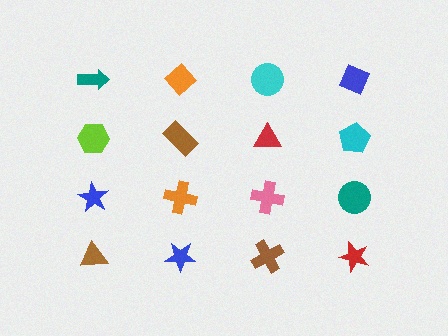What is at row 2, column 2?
A brown rectangle.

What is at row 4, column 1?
A brown triangle.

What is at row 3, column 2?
An orange cross.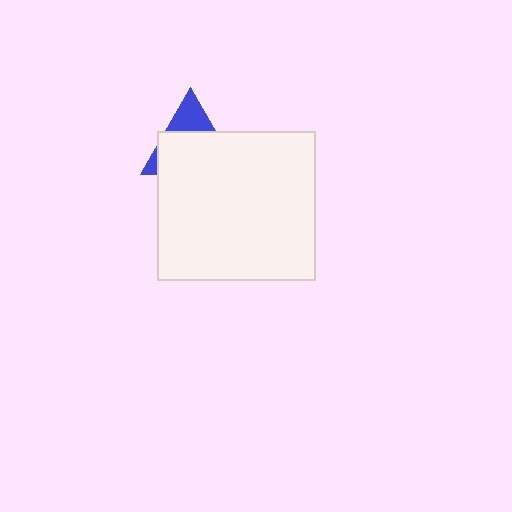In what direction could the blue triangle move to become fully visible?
The blue triangle could move up. That would shift it out from behind the white rectangle entirely.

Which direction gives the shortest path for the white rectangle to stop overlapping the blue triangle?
Moving down gives the shortest separation.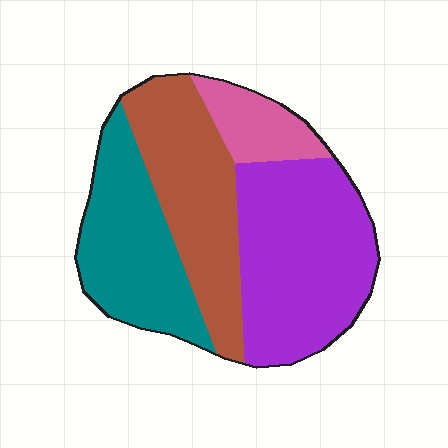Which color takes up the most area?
Purple, at roughly 35%.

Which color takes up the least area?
Pink, at roughly 10%.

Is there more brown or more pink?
Brown.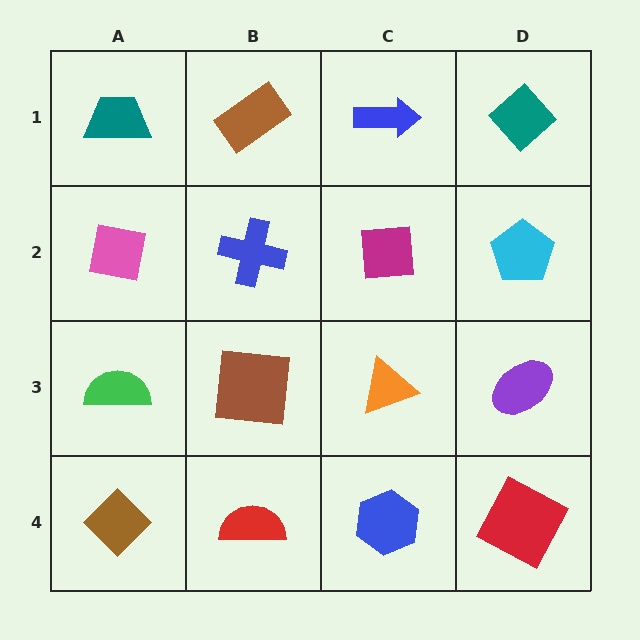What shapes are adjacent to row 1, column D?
A cyan pentagon (row 2, column D), a blue arrow (row 1, column C).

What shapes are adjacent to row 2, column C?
A blue arrow (row 1, column C), an orange triangle (row 3, column C), a blue cross (row 2, column B), a cyan pentagon (row 2, column D).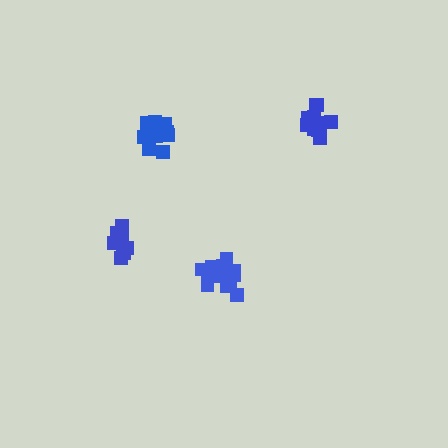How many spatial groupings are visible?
There are 4 spatial groupings.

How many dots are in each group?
Group 1: 13 dots, Group 2: 12 dots, Group 3: 13 dots, Group 4: 9 dots (47 total).